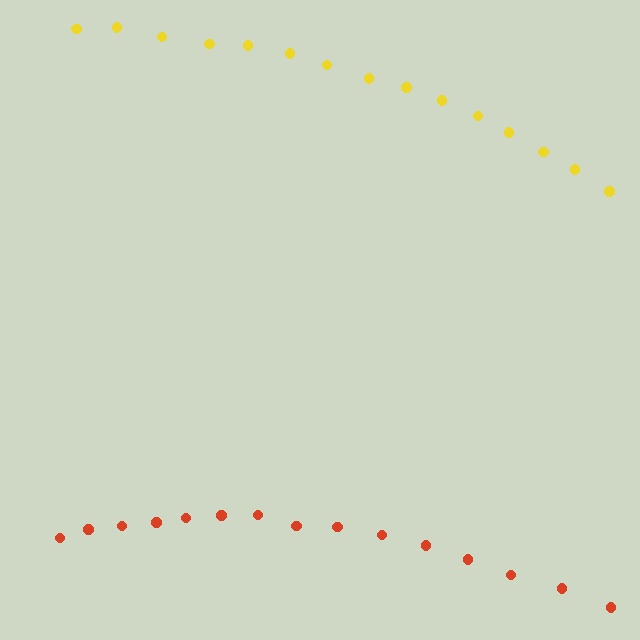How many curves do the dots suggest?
There are 2 distinct paths.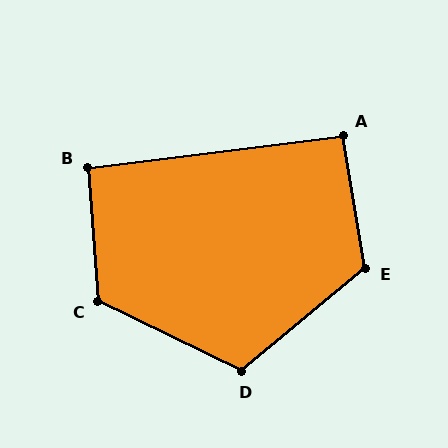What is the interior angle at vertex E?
Approximately 120 degrees (obtuse).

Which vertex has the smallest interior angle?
B, at approximately 93 degrees.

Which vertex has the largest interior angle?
C, at approximately 120 degrees.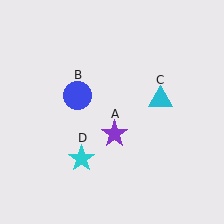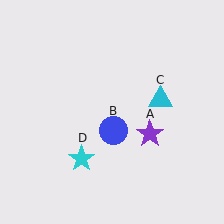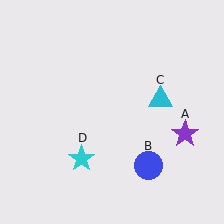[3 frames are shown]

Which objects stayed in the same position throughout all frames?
Cyan triangle (object C) and cyan star (object D) remained stationary.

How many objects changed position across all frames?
2 objects changed position: purple star (object A), blue circle (object B).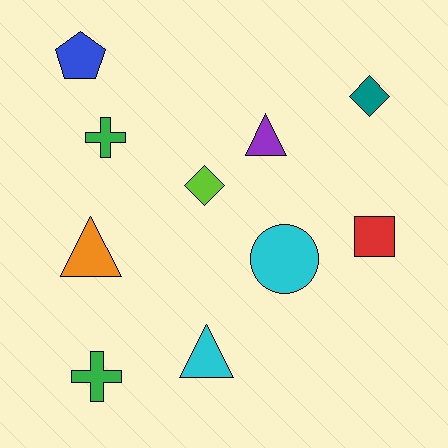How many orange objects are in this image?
There is 1 orange object.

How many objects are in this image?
There are 10 objects.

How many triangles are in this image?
There are 3 triangles.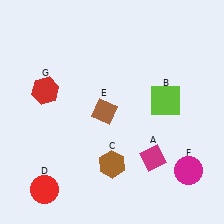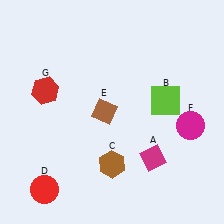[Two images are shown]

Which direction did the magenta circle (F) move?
The magenta circle (F) moved up.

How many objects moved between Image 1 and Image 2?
1 object moved between the two images.